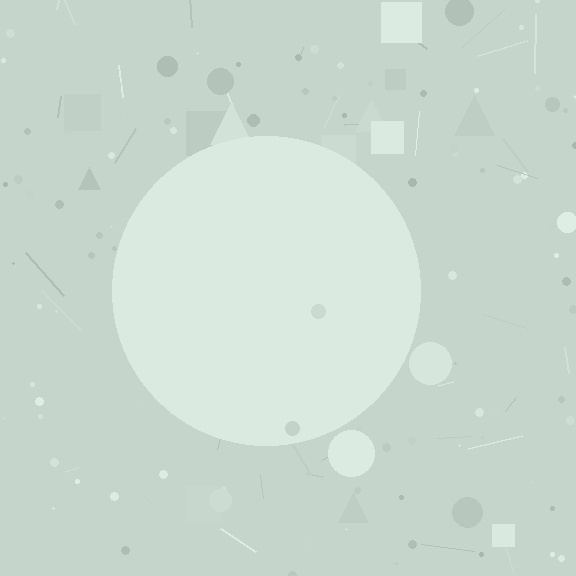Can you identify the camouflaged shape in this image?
The camouflaged shape is a circle.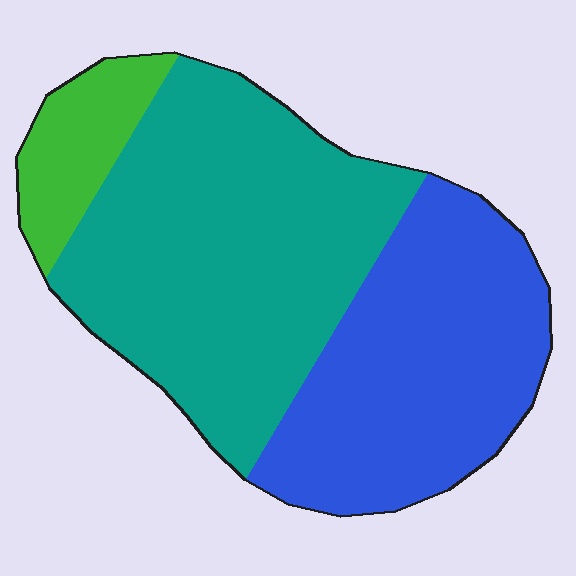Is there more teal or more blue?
Teal.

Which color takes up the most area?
Teal, at roughly 50%.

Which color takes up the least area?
Green, at roughly 10%.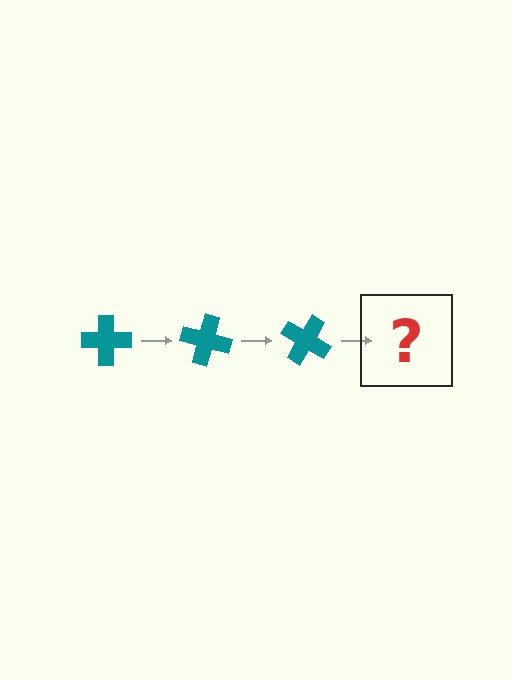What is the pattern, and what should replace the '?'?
The pattern is that the cross rotates 15 degrees each step. The '?' should be a teal cross rotated 45 degrees.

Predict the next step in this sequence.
The next step is a teal cross rotated 45 degrees.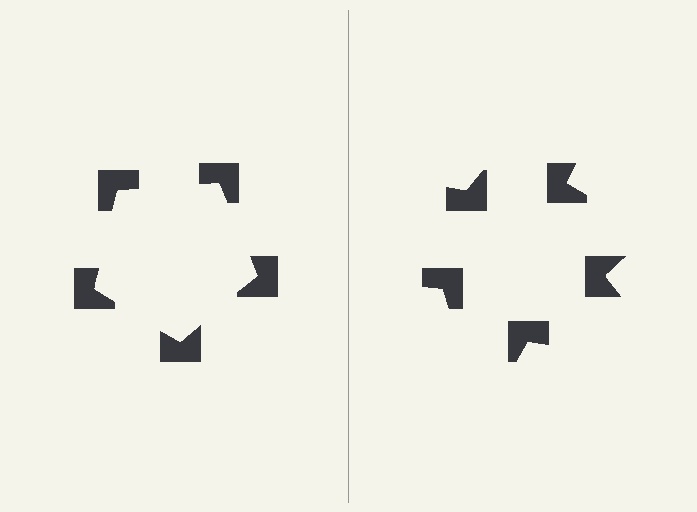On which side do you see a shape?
An illusory pentagon appears on the left side. On the right side the wedge cuts are rotated, so no coherent shape forms.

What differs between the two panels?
The notched squares are positioned identically on both sides; only the wedge orientations differ. On the left they align to a pentagon; on the right they are misaligned.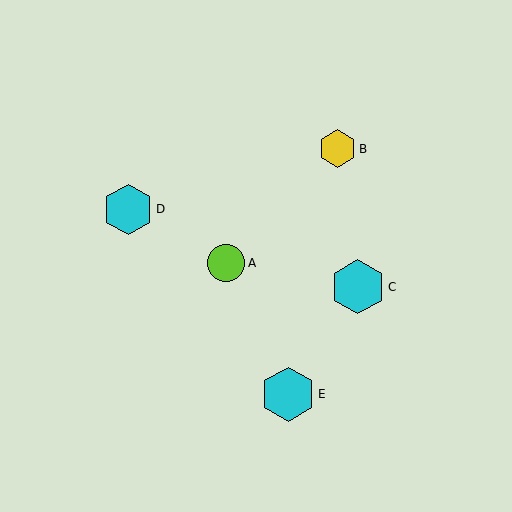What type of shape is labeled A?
Shape A is a lime circle.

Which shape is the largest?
The cyan hexagon (labeled E) is the largest.